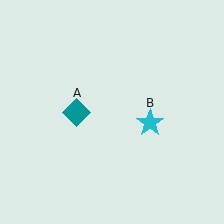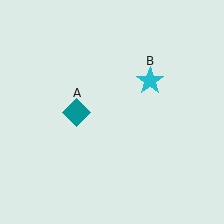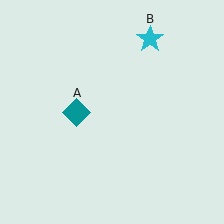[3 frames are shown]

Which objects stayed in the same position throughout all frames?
Teal diamond (object A) remained stationary.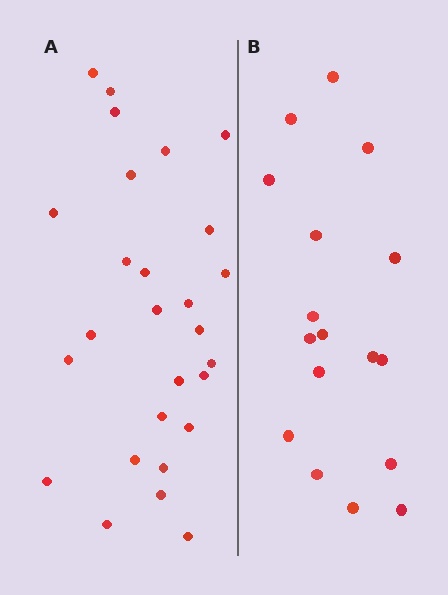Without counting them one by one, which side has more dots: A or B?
Region A (the left region) has more dots.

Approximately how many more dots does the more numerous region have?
Region A has roughly 10 or so more dots than region B.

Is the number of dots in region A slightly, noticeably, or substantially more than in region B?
Region A has substantially more. The ratio is roughly 1.6 to 1.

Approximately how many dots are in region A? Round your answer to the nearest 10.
About 30 dots. (The exact count is 27, which rounds to 30.)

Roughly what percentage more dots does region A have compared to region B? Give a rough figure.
About 60% more.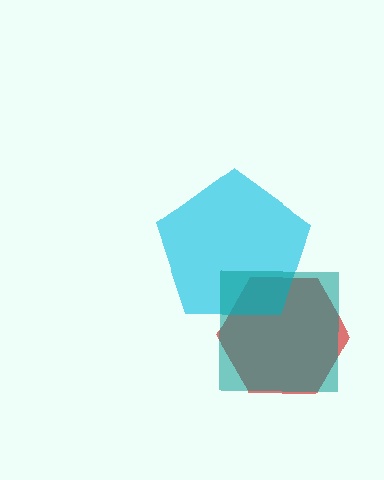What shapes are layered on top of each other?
The layered shapes are: a red hexagon, a cyan pentagon, a teal square.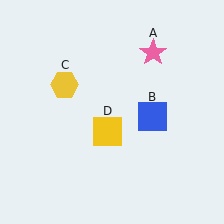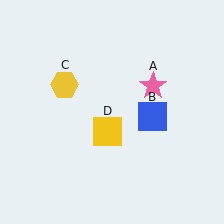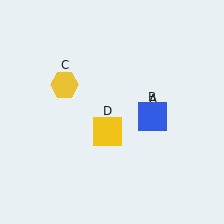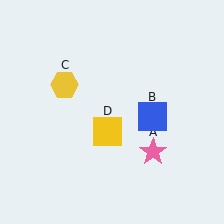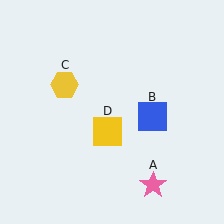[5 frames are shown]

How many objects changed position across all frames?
1 object changed position: pink star (object A).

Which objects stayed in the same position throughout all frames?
Blue square (object B) and yellow hexagon (object C) and yellow square (object D) remained stationary.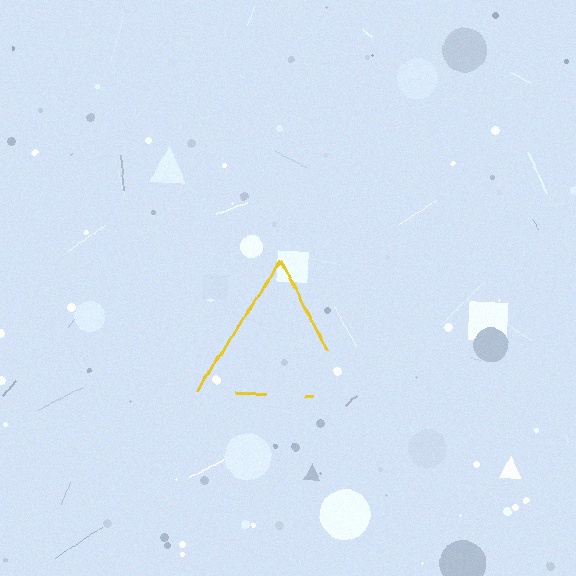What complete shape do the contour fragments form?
The contour fragments form a triangle.